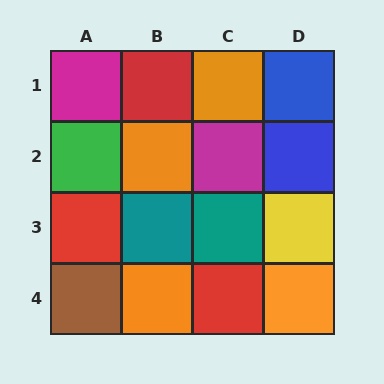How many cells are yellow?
1 cell is yellow.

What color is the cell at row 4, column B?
Orange.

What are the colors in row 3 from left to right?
Red, teal, teal, yellow.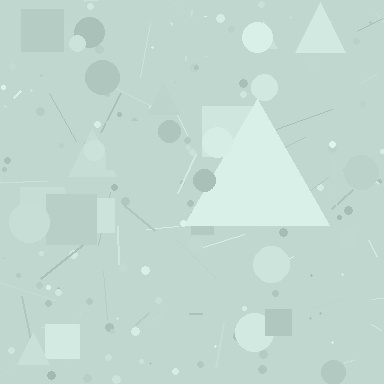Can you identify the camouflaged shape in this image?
The camouflaged shape is a triangle.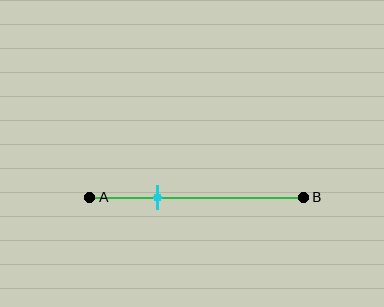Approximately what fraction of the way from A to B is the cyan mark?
The cyan mark is approximately 30% of the way from A to B.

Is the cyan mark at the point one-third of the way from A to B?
Yes, the mark is approximately at the one-third point.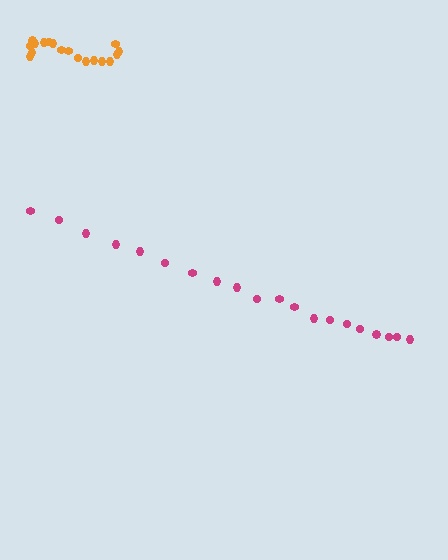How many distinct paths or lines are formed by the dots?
There are 2 distinct paths.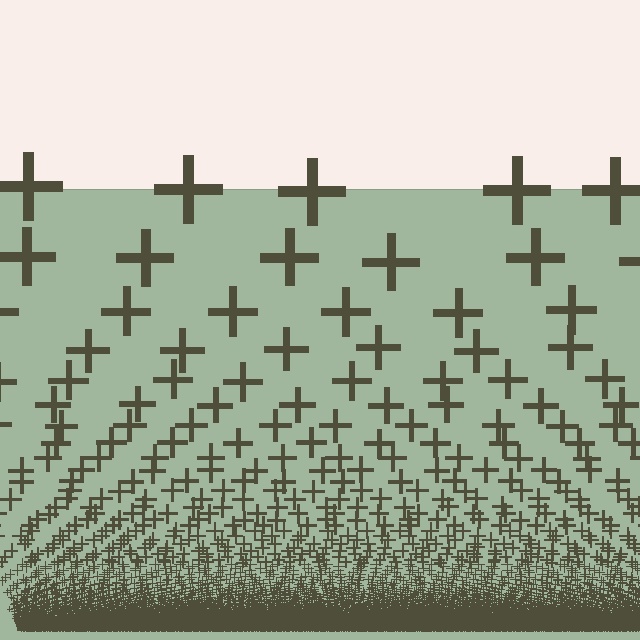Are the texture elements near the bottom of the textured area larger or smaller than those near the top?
Smaller. The gradient is inverted — elements near the bottom are smaller and denser.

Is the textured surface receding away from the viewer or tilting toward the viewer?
The surface appears to tilt toward the viewer. Texture elements get larger and sparser toward the top.